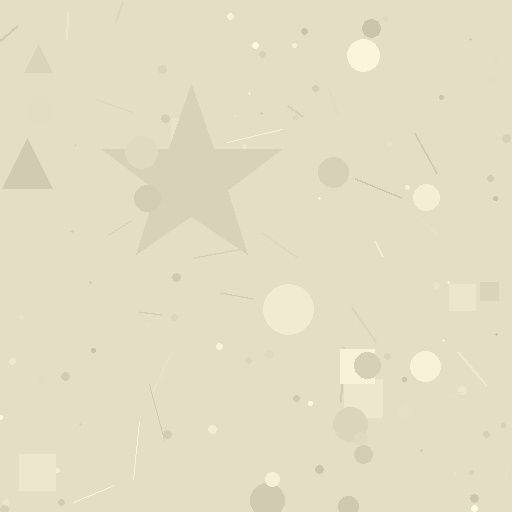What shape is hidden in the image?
A star is hidden in the image.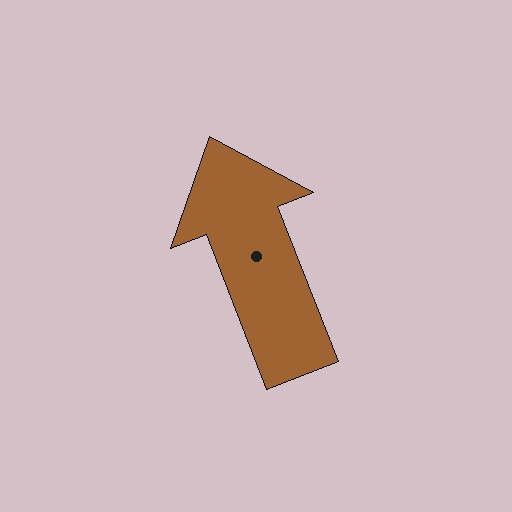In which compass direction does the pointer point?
North.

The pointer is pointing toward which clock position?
Roughly 11 o'clock.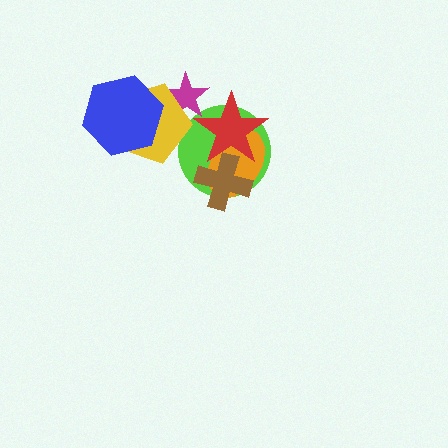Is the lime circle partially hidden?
Yes, it is partially covered by another shape.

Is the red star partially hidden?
No, no other shape covers it.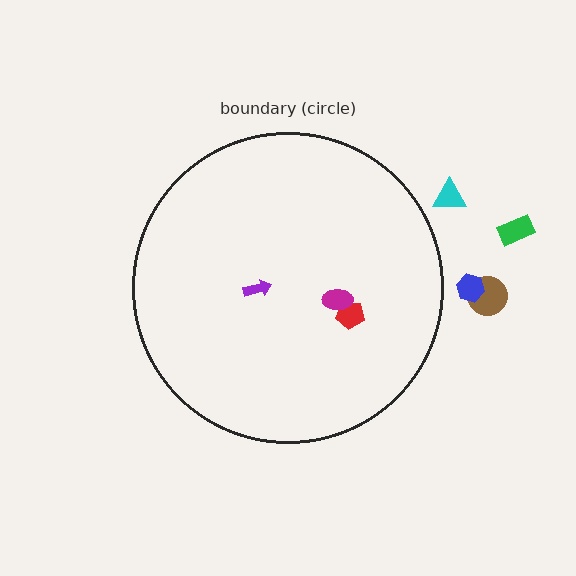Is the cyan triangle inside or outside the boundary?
Outside.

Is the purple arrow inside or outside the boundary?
Inside.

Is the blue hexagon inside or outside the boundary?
Outside.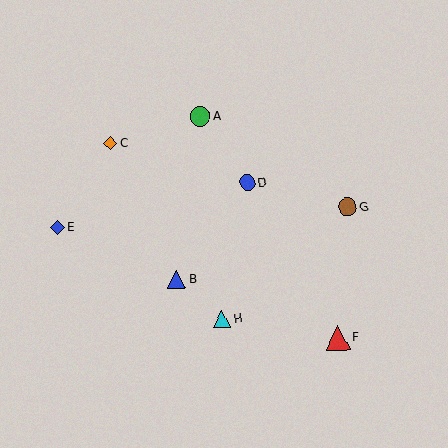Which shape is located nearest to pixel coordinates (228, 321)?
The cyan triangle (labeled H) at (222, 319) is nearest to that location.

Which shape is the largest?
The red triangle (labeled F) is the largest.